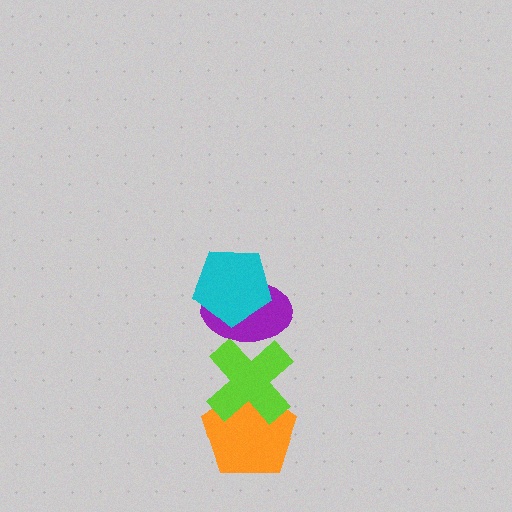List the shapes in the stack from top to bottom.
From top to bottom: the cyan pentagon, the purple ellipse, the lime cross, the orange pentagon.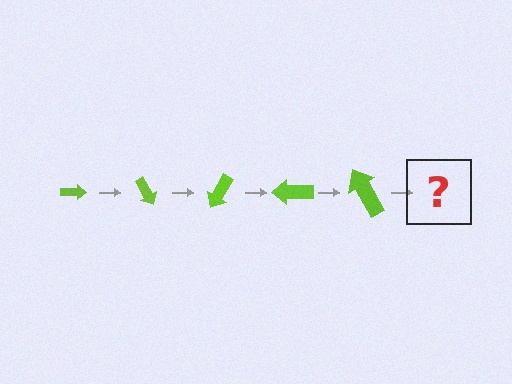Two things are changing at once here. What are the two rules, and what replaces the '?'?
The two rules are that the arrow grows larger each step and it rotates 60 degrees each step. The '?' should be an arrow, larger than the previous one and rotated 300 degrees from the start.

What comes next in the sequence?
The next element should be an arrow, larger than the previous one and rotated 300 degrees from the start.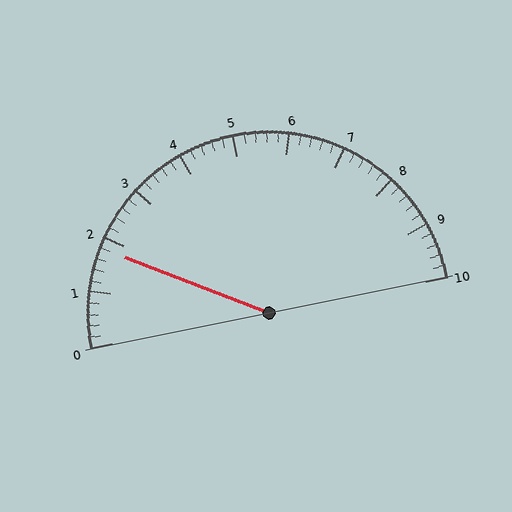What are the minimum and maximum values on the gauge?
The gauge ranges from 0 to 10.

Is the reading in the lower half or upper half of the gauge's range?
The reading is in the lower half of the range (0 to 10).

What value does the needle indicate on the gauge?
The needle indicates approximately 1.8.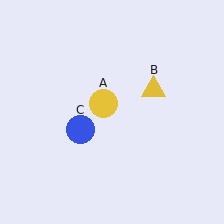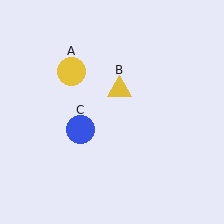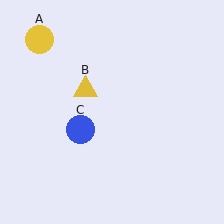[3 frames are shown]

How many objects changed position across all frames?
2 objects changed position: yellow circle (object A), yellow triangle (object B).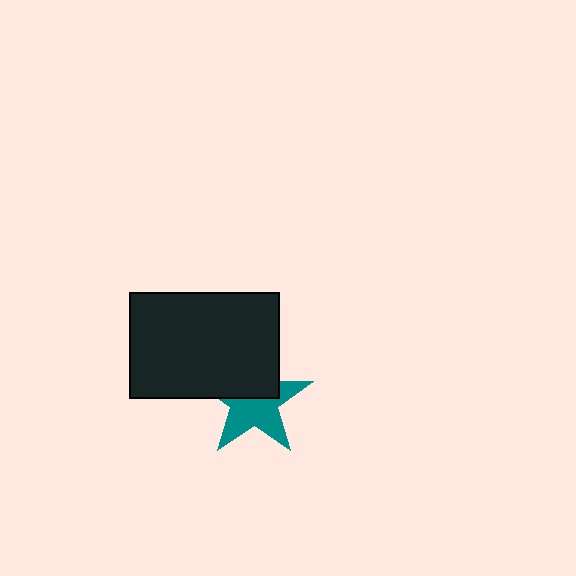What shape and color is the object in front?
The object in front is a black rectangle.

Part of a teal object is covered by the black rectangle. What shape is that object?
It is a star.